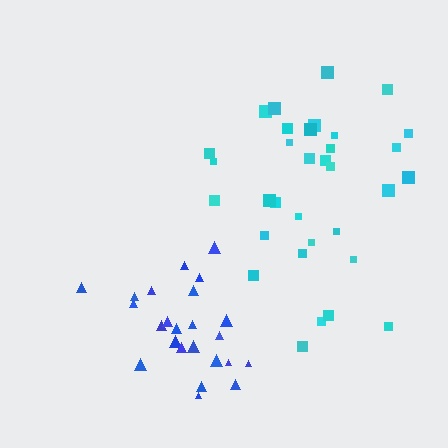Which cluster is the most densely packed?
Blue.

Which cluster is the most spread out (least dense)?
Cyan.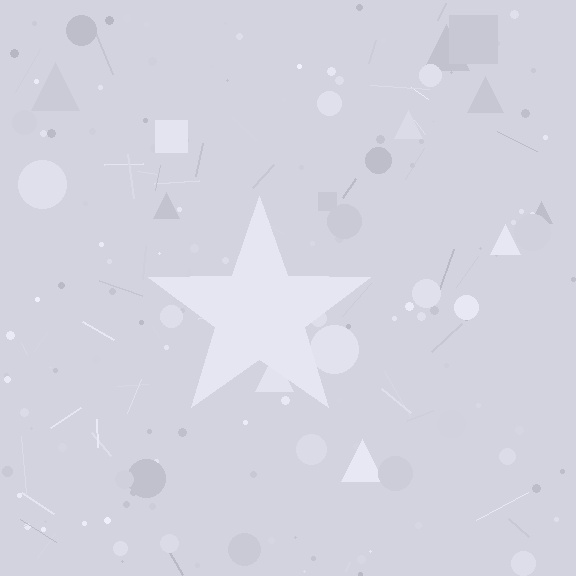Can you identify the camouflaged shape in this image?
The camouflaged shape is a star.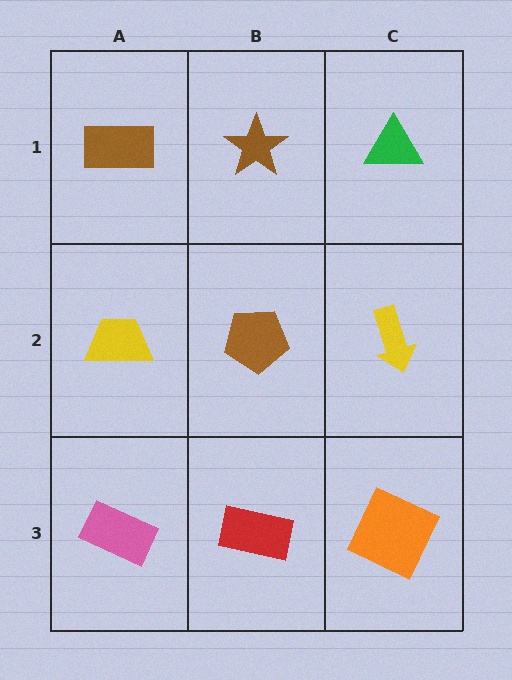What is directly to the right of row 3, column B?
An orange square.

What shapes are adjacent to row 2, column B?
A brown star (row 1, column B), a red rectangle (row 3, column B), a yellow trapezoid (row 2, column A), a yellow arrow (row 2, column C).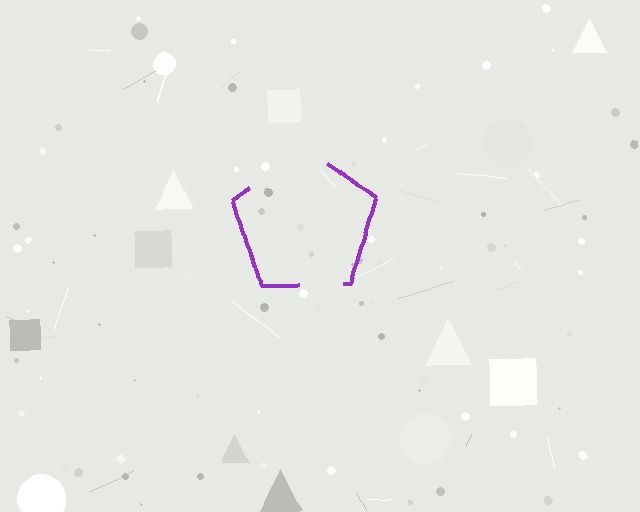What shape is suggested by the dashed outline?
The dashed outline suggests a pentagon.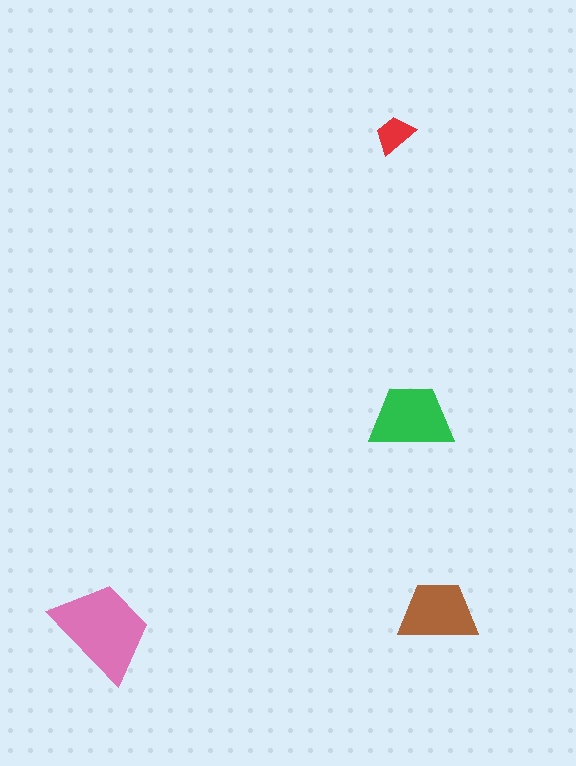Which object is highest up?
The red trapezoid is topmost.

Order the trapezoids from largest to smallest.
the pink one, the green one, the brown one, the red one.